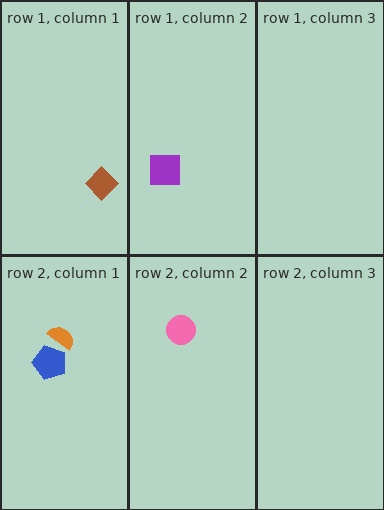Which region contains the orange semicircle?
The row 2, column 1 region.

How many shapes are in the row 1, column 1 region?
1.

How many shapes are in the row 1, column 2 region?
1.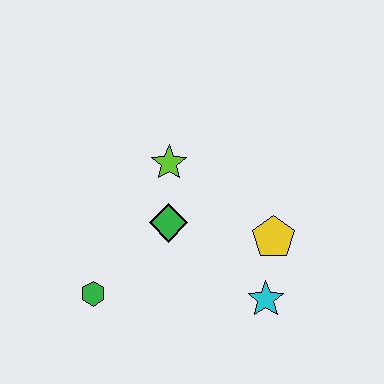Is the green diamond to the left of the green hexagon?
No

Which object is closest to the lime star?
The green diamond is closest to the lime star.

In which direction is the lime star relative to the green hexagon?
The lime star is above the green hexagon.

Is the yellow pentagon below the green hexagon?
No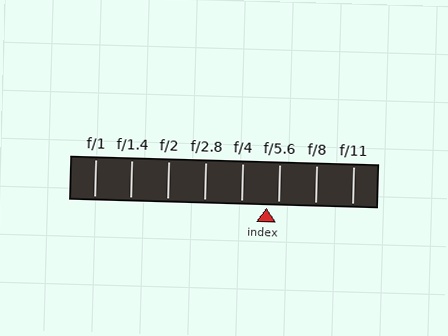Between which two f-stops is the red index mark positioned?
The index mark is between f/4 and f/5.6.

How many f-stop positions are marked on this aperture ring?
There are 8 f-stop positions marked.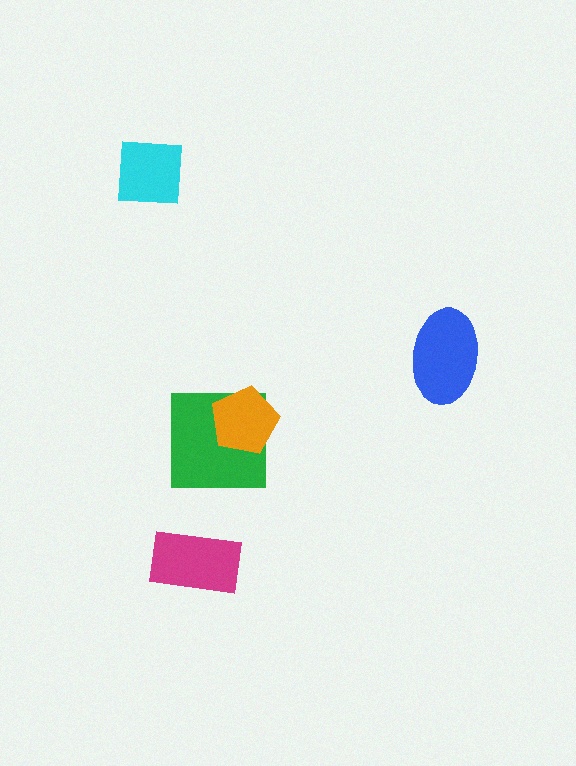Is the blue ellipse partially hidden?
No, no other shape covers it.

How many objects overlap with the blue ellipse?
0 objects overlap with the blue ellipse.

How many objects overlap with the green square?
1 object overlaps with the green square.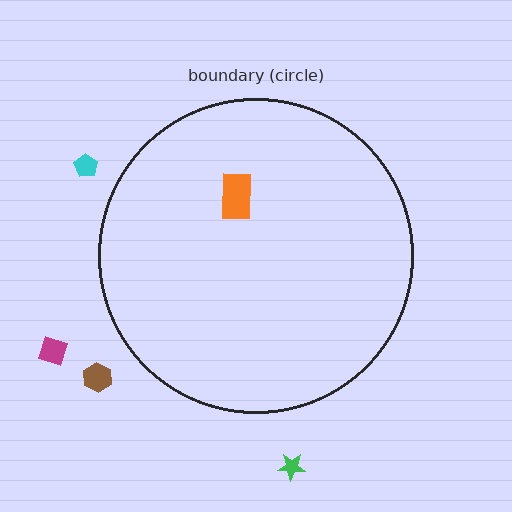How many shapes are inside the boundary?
1 inside, 4 outside.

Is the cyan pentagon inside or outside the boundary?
Outside.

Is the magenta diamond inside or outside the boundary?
Outside.